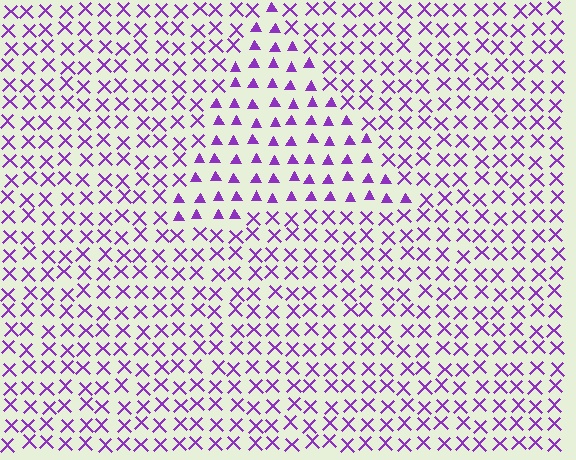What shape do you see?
I see a triangle.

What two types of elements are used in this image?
The image uses triangles inside the triangle region and X marks outside it.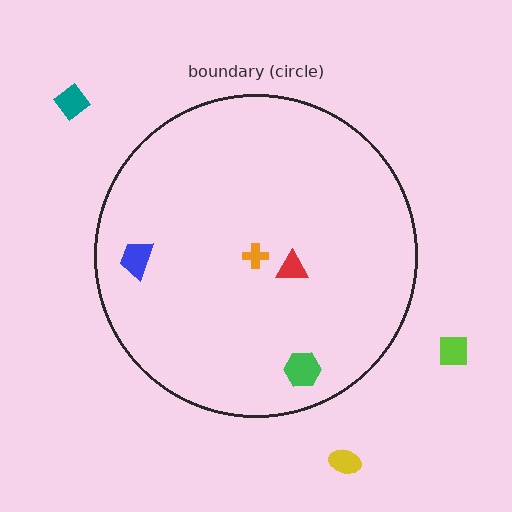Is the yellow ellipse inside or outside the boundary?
Outside.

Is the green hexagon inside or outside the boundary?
Inside.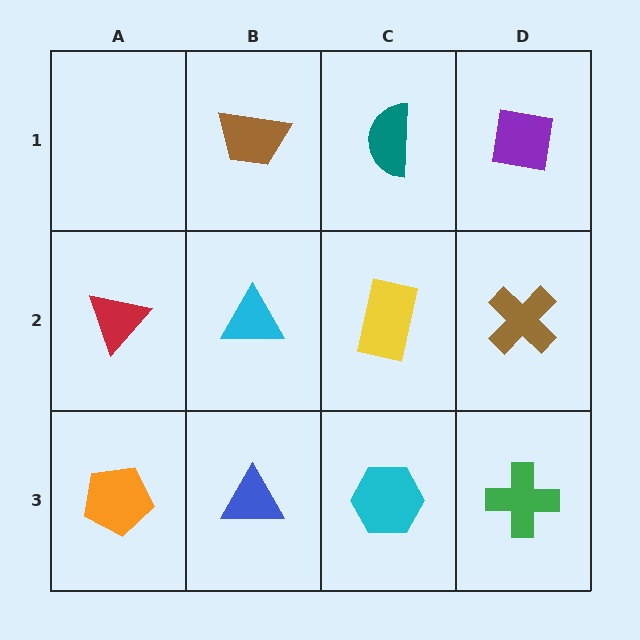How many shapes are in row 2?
4 shapes.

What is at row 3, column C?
A cyan hexagon.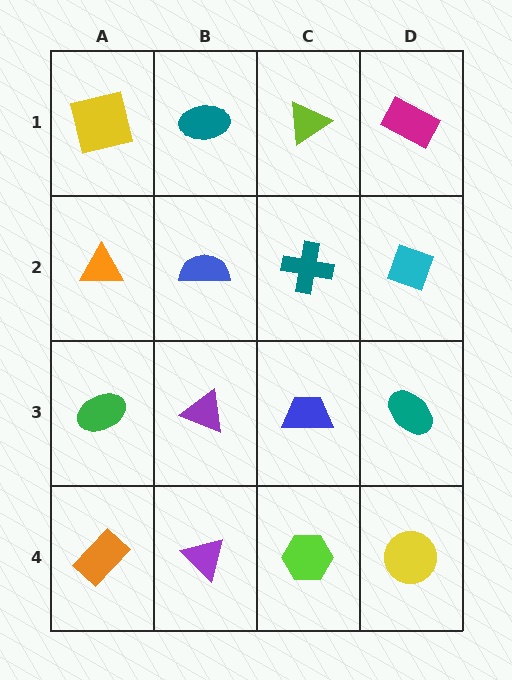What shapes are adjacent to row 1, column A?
An orange triangle (row 2, column A), a teal ellipse (row 1, column B).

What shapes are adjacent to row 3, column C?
A teal cross (row 2, column C), a lime hexagon (row 4, column C), a purple triangle (row 3, column B), a teal ellipse (row 3, column D).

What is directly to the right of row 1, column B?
A lime triangle.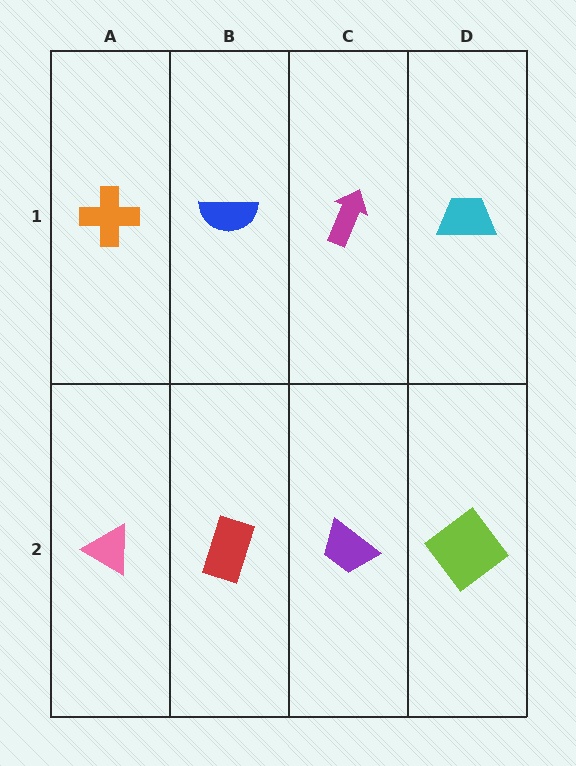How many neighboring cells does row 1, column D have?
2.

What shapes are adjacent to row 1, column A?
A pink triangle (row 2, column A), a blue semicircle (row 1, column B).